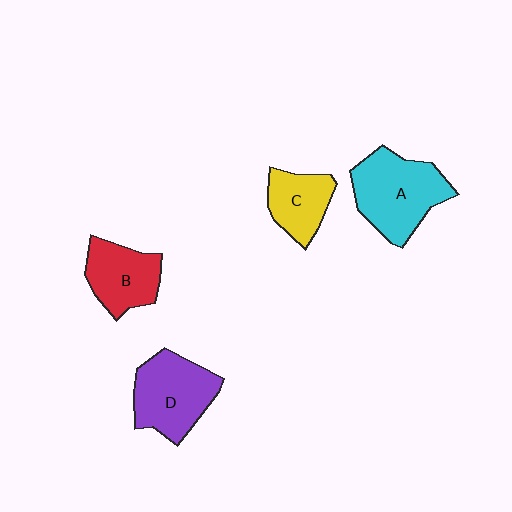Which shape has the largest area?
Shape A (cyan).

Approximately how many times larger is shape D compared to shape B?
Approximately 1.3 times.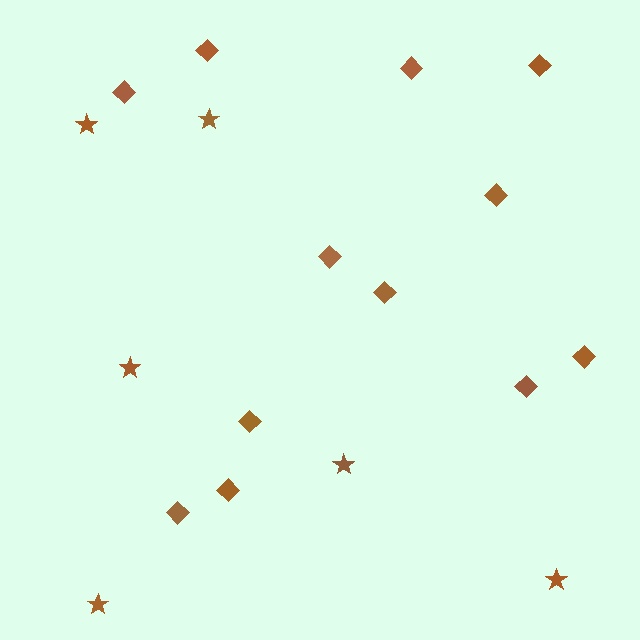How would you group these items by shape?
There are 2 groups: one group of diamonds (12) and one group of stars (6).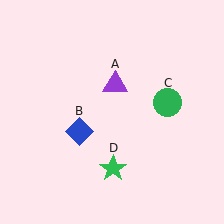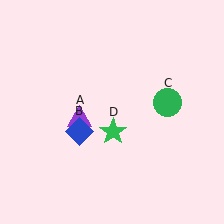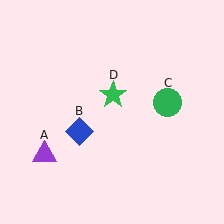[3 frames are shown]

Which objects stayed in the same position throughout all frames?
Blue diamond (object B) and green circle (object C) remained stationary.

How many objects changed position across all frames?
2 objects changed position: purple triangle (object A), green star (object D).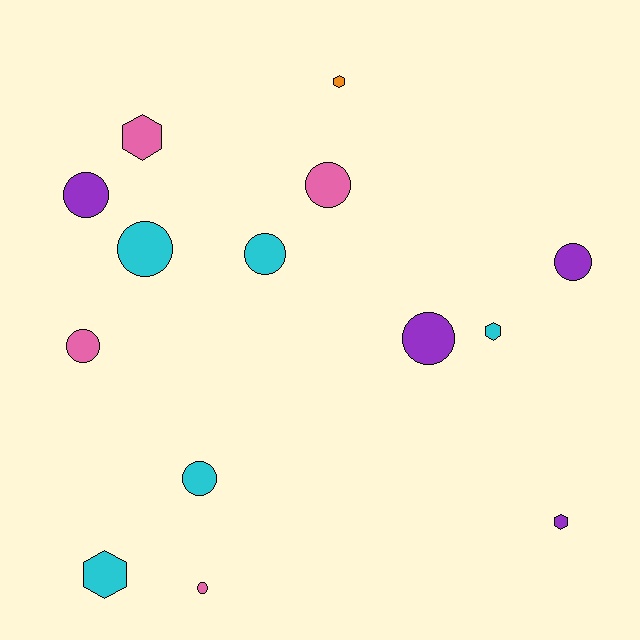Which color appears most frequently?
Cyan, with 5 objects.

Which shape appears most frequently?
Circle, with 9 objects.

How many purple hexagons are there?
There is 1 purple hexagon.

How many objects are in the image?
There are 14 objects.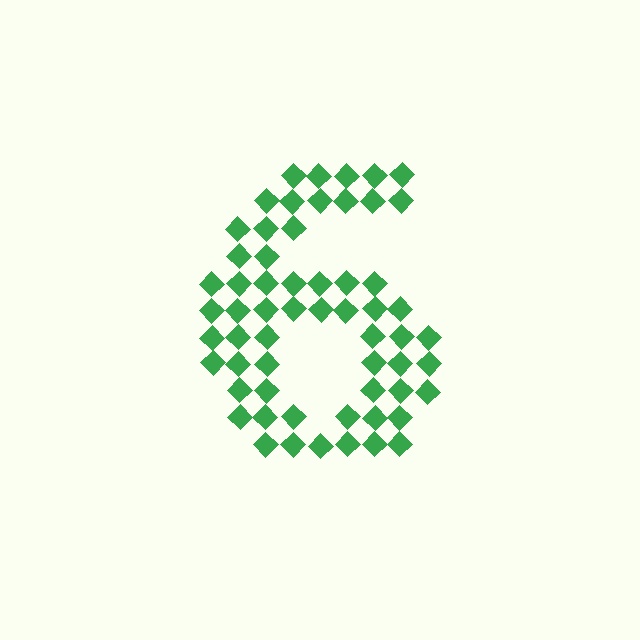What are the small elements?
The small elements are diamonds.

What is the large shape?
The large shape is the digit 6.